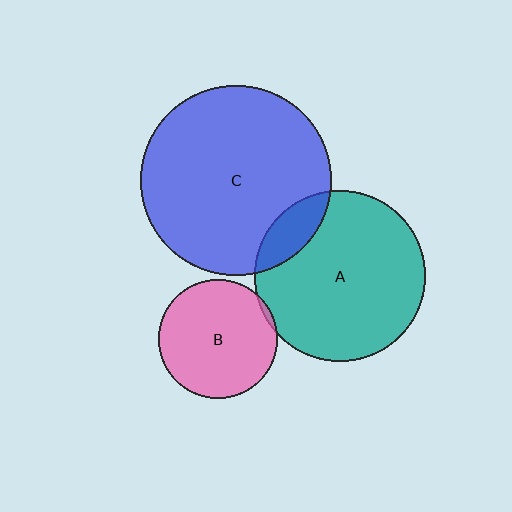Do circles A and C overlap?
Yes.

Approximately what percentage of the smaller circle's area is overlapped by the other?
Approximately 15%.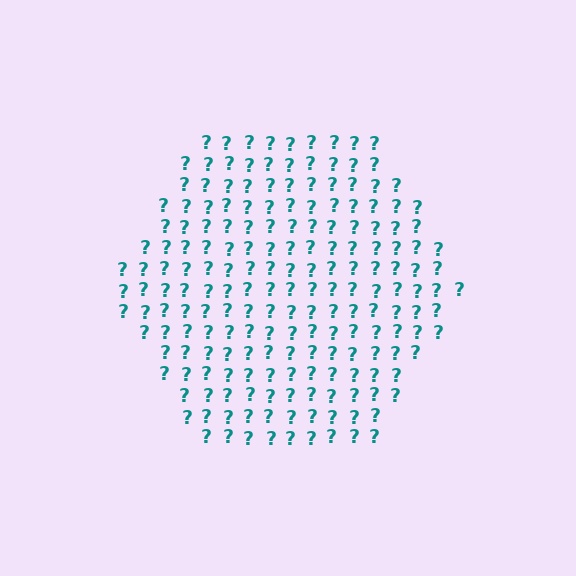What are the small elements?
The small elements are question marks.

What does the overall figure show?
The overall figure shows a hexagon.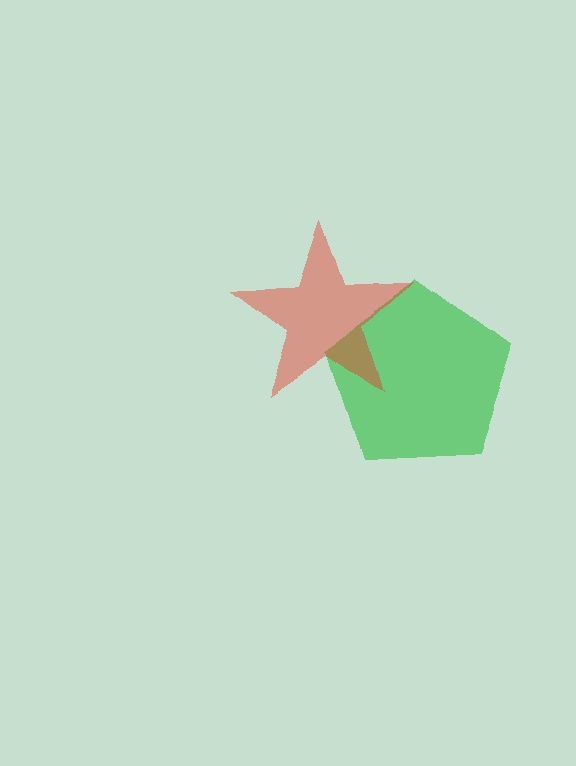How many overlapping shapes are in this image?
There are 2 overlapping shapes in the image.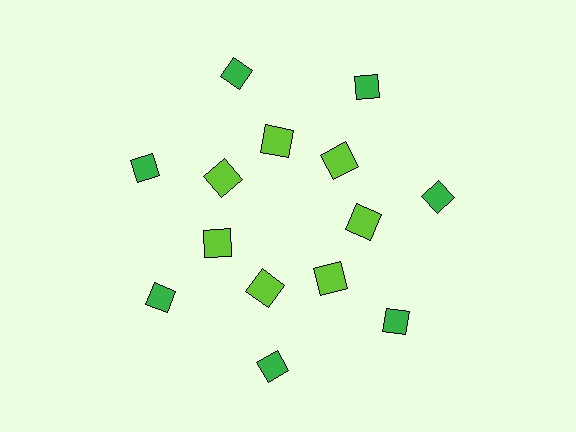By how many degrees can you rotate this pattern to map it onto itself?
The pattern maps onto itself every 51 degrees of rotation.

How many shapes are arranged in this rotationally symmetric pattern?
There are 14 shapes, arranged in 7 groups of 2.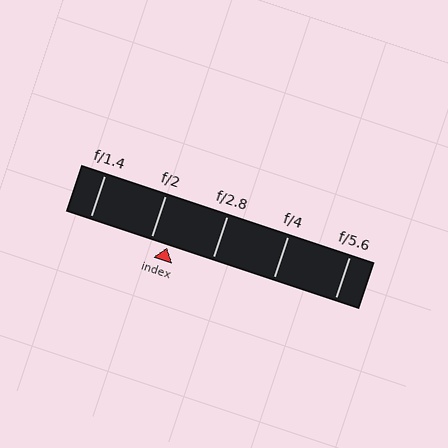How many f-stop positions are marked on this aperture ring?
There are 5 f-stop positions marked.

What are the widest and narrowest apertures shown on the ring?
The widest aperture shown is f/1.4 and the narrowest is f/5.6.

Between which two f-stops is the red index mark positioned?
The index mark is between f/2 and f/2.8.